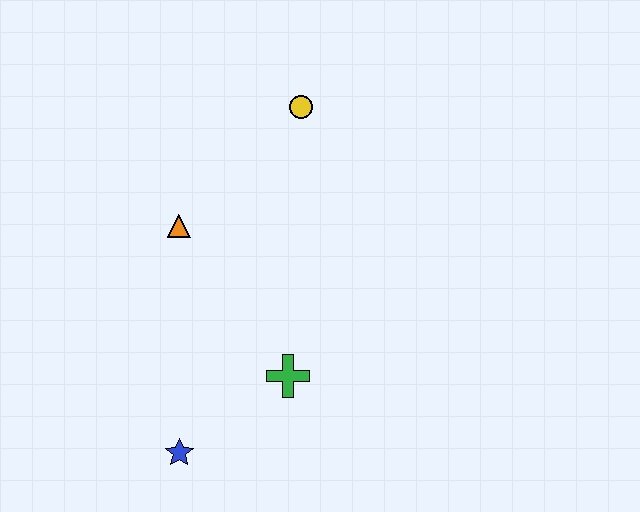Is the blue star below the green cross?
Yes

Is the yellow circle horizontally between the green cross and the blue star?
No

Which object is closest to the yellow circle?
The orange triangle is closest to the yellow circle.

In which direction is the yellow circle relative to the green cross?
The yellow circle is above the green cross.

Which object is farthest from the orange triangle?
The blue star is farthest from the orange triangle.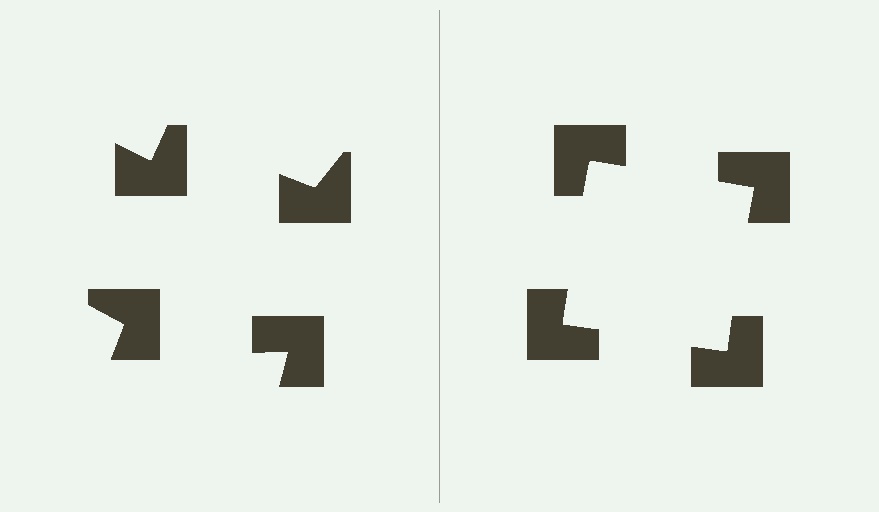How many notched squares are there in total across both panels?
8 — 4 on each side.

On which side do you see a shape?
An illusory square appears on the right side. On the left side the wedge cuts are rotated, so no coherent shape forms.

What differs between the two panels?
The notched squares are positioned identically on both sides; only the wedge orientations differ. On the right they align to a square; on the left they are misaligned.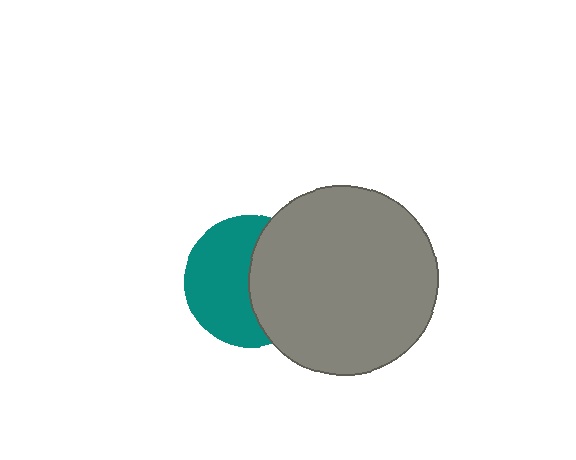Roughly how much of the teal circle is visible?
About half of it is visible (roughly 55%).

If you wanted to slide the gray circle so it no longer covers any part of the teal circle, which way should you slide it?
Slide it right — that is the most direct way to separate the two shapes.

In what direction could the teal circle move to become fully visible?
The teal circle could move left. That would shift it out from behind the gray circle entirely.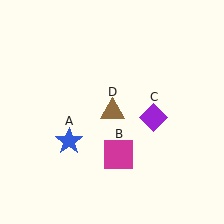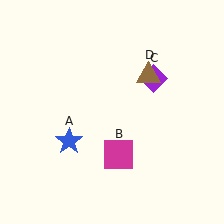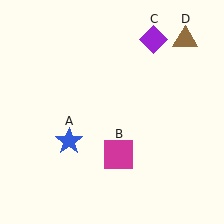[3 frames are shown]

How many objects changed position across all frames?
2 objects changed position: purple diamond (object C), brown triangle (object D).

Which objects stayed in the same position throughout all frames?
Blue star (object A) and magenta square (object B) remained stationary.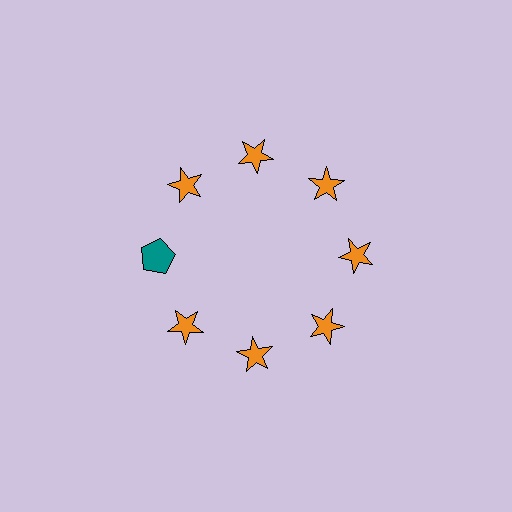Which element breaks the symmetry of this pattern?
The teal pentagon at roughly the 9 o'clock position breaks the symmetry. All other shapes are orange stars.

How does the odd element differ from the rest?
It differs in both color (teal instead of orange) and shape (pentagon instead of star).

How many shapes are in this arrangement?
There are 8 shapes arranged in a ring pattern.